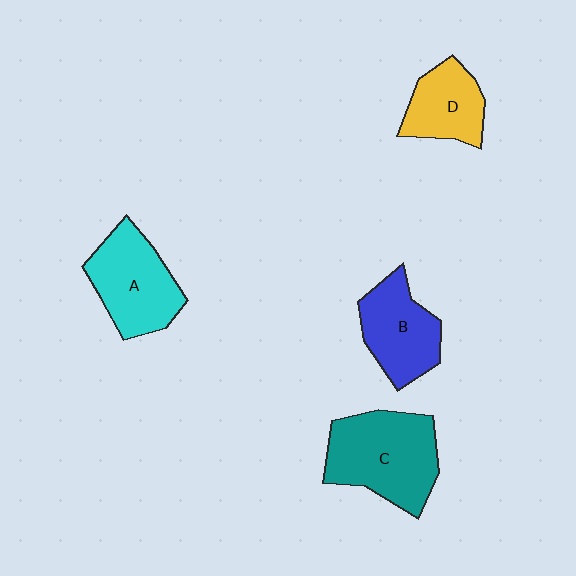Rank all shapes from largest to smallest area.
From largest to smallest: C (teal), A (cyan), B (blue), D (yellow).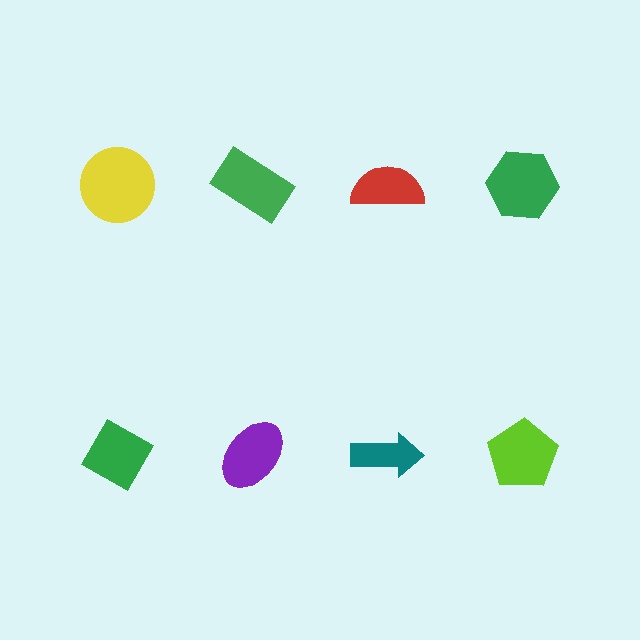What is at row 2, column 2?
A purple ellipse.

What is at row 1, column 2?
A green rectangle.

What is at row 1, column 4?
A green hexagon.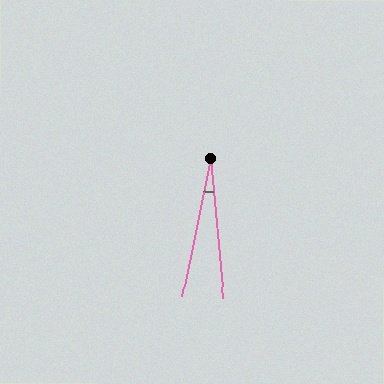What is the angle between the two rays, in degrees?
Approximately 17 degrees.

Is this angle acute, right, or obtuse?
It is acute.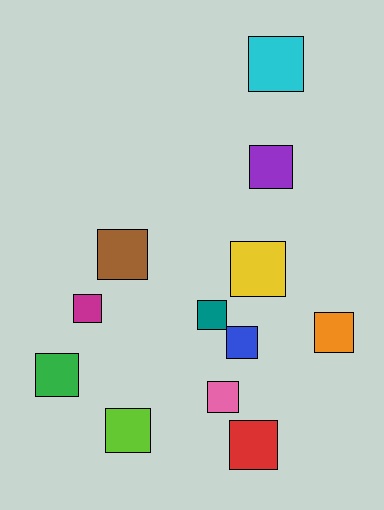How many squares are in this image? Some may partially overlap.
There are 12 squares.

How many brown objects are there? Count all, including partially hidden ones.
There is 1 brown object.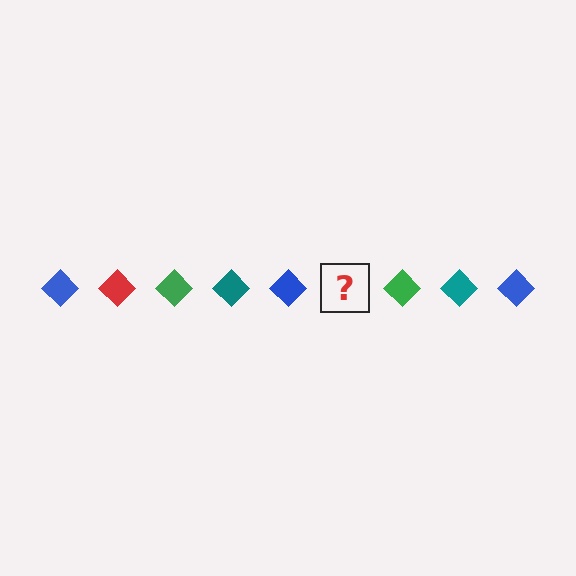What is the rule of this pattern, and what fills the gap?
The rule is that the pattern cycles through blue, red, green, teal diamonds. The gap should be filled with a red diamond.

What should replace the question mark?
The question mark should be replaced with a red diamond.